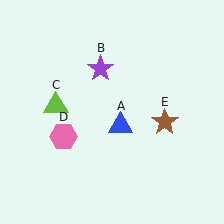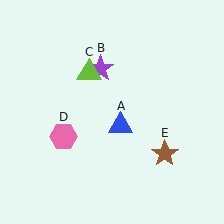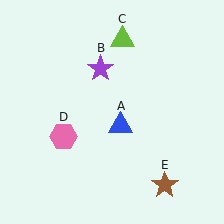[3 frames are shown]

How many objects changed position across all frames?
2 objects changed position: lime triangle (object C), brown star (object E).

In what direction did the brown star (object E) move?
The brown star (object E) moved down.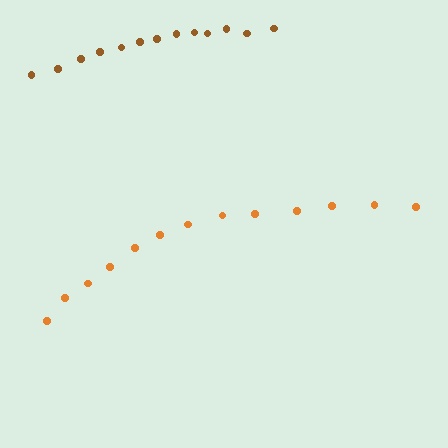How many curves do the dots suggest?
There are 2 distinct paths.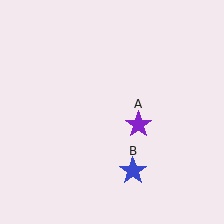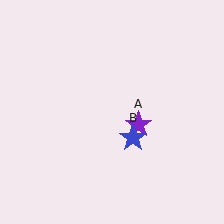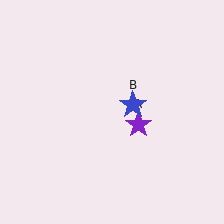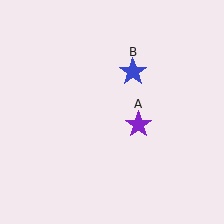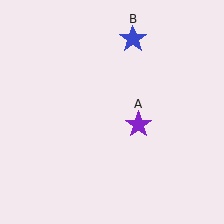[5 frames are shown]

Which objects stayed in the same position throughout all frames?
Purple star (object A) remained stationary.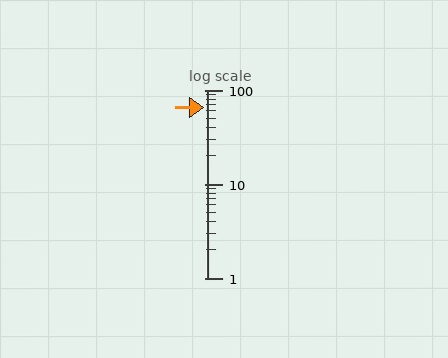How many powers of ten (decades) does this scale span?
The scale spans 2 decades, from 1 to 100.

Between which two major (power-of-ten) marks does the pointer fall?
The pointer is between 10 and 100.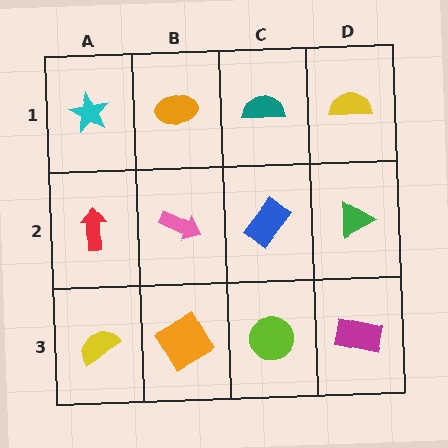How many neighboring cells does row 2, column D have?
3.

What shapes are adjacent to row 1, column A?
A red arrow (row 2, column A), an orange ellipse (row 1, column B).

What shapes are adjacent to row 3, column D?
A green triangle (row 2, column D), a lime circle (row 3, column C).